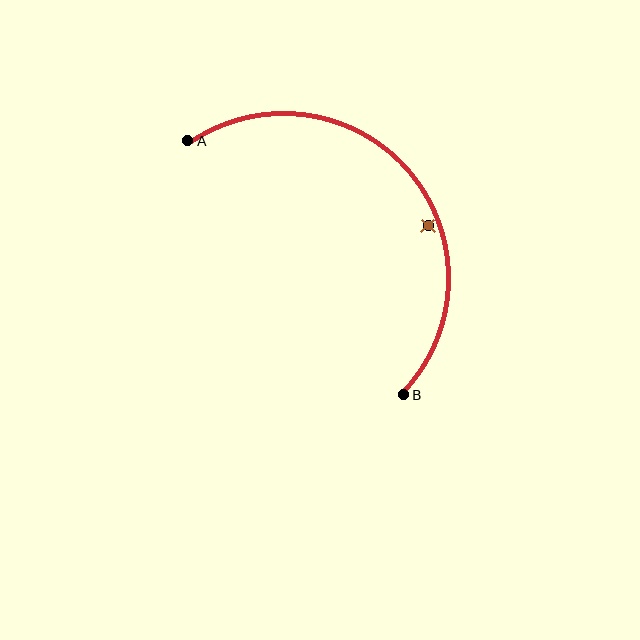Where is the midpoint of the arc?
The arc midpoint is the point on the curve farthest from the straight line joining A and B. It sits above and to the right of that line.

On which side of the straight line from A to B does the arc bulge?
The arc bulges above and to the right of the straight line connecting A and B.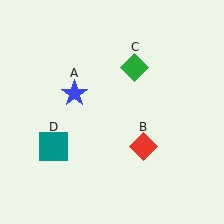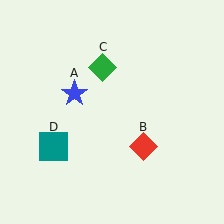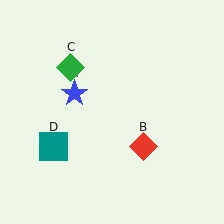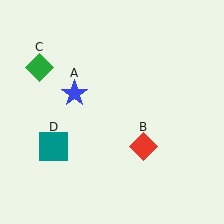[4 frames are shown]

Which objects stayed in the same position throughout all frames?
Blue star (object A) and red diamond (object B) and teal square (object D) remained stationary.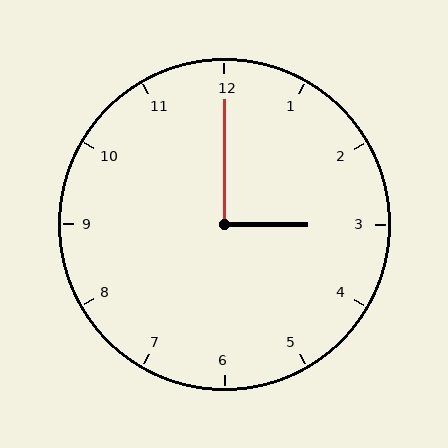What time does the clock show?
3:00.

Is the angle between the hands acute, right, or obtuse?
It is right.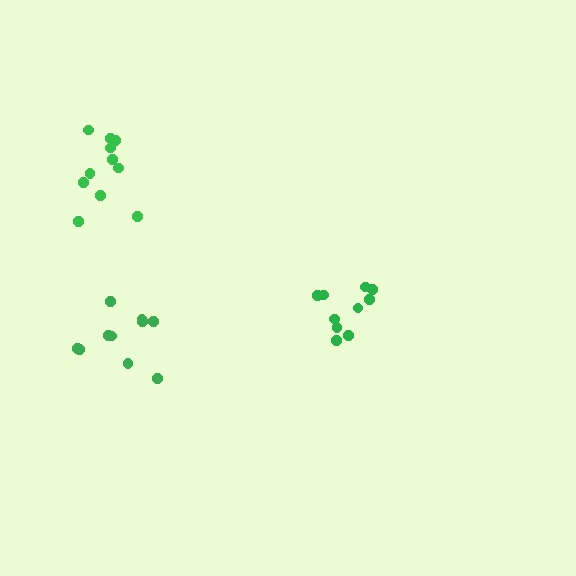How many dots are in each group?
Group 1: 10 dots, Group 2: 10 dots, Group 3: 11 dots (31 total).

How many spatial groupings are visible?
There are 3 spatial groupings.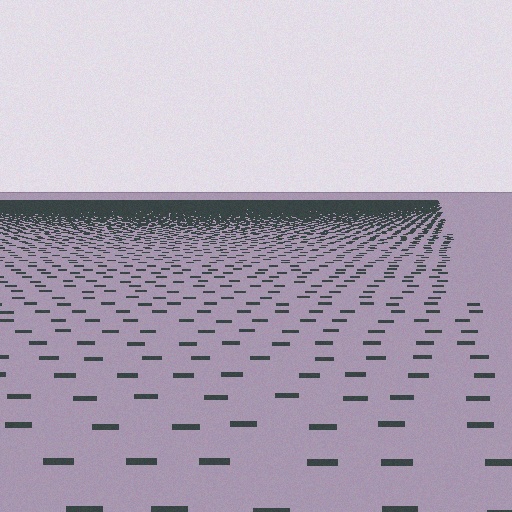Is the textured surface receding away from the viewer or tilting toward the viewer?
The surface is receding away from the viewer. Texture elements get smaller and denser toward the top.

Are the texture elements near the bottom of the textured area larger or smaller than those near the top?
Larger. Near the bottom, elements are closer to the viewer and appear at a bigger on-screen size.